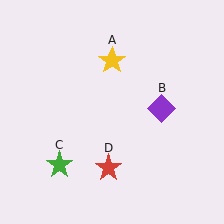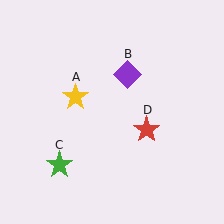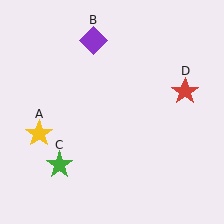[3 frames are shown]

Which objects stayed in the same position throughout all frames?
Green star (object C) remained stationary.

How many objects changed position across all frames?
3 objects changed position: yellow star (object A), purple diamond (object B), red star (object D).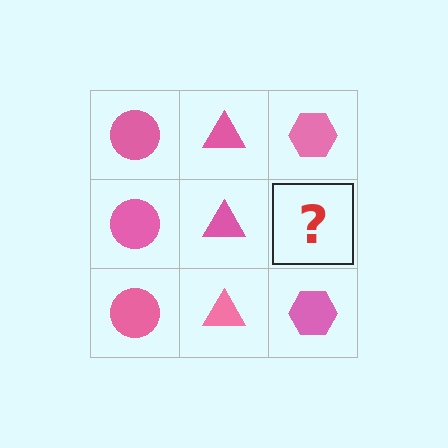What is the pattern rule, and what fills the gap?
The rule is that each column has a consistent shape. The gap should be filled with a pink hexagon.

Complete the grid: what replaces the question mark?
The question mark should be replaced with a pink hexagon.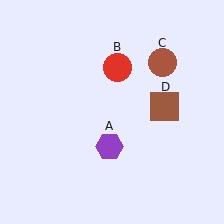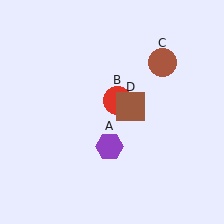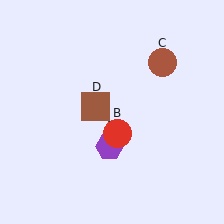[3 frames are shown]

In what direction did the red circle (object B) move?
The red circle (object B) moved down.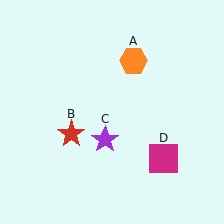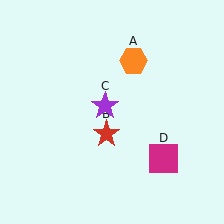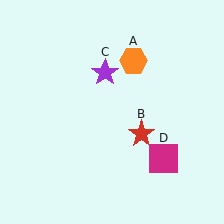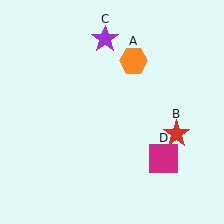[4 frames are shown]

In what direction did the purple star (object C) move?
The purple star (object C) moved up.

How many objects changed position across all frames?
2 objects changed position: red star (object B), purple star (object C).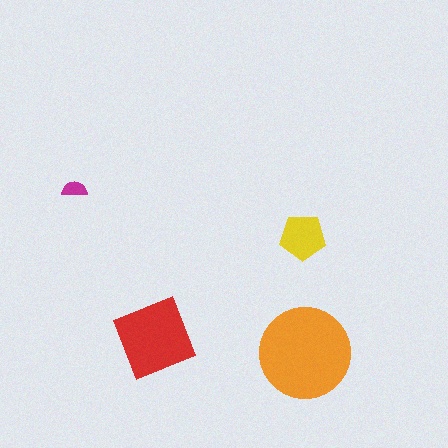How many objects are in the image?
There are 4 objects in the image.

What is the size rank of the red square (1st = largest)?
2nd.